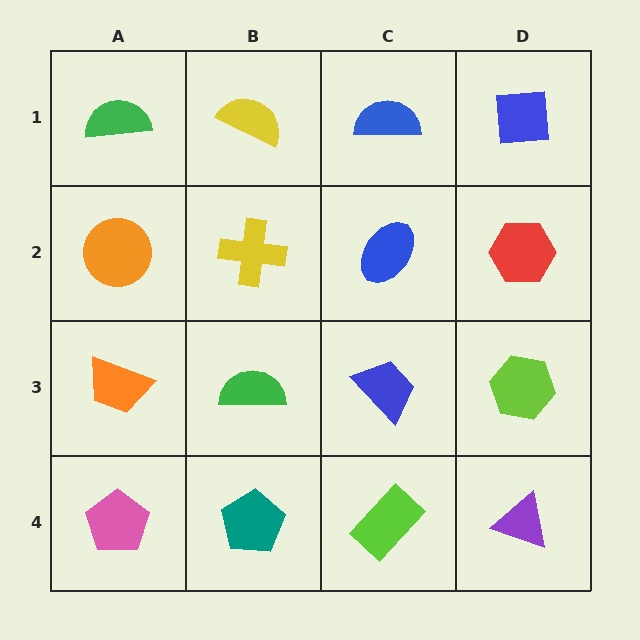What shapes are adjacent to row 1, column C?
A blue ellipse (row 2, column C), a yellow semicircle (row 1, column B), a blue square (row 1, column D).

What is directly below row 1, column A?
An orange circle.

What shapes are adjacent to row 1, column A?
An orange circle (row 2, column A), a yellow semicircle (row 1, column B).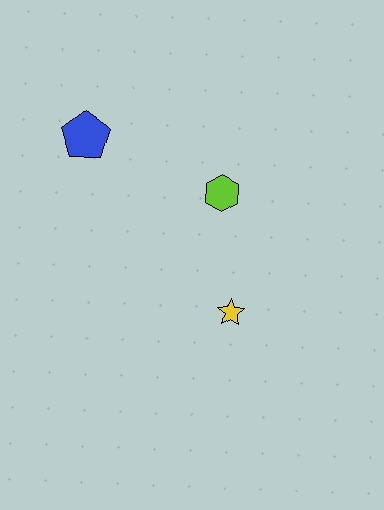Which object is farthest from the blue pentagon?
The yellow star is farthest from the blue pentagon.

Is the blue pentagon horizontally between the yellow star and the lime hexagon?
No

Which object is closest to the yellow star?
The lime hexagon is closest to the yellow star.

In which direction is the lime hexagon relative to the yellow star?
The lime hexagon is above the yellow star.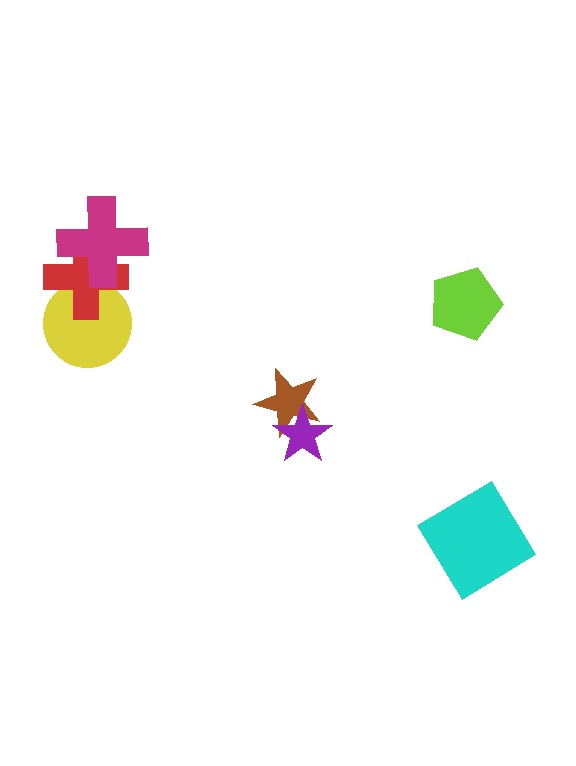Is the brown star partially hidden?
Yes, it is partially covered by another shape.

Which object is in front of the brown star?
The purple star is in front of the brown star.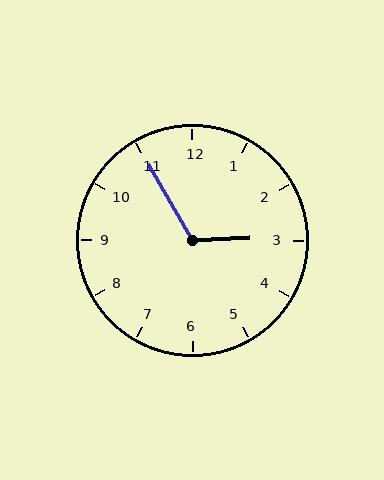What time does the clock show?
2:55.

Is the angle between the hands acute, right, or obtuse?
It is obtuse.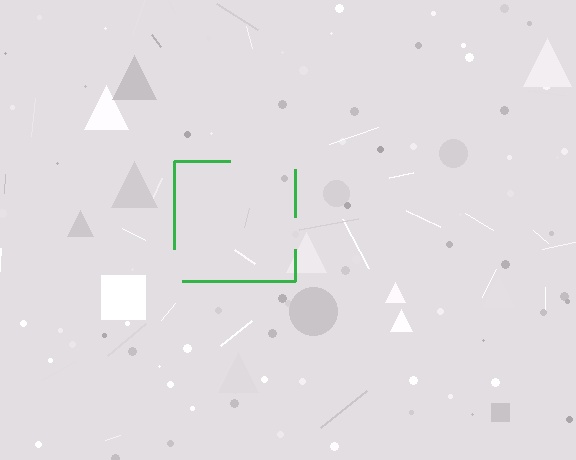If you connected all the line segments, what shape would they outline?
They would outline a square.